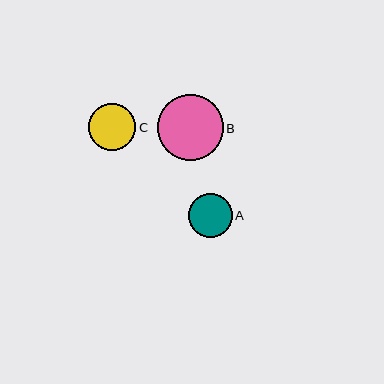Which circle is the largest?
Circle B is the largest with a size of approximately 66 pixels.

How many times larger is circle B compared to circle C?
Circle B is approximately 1.4 times the size of circle C.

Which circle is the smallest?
Circle A is the smallest with a size of approximately 44 pixels.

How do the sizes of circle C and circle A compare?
Circle C and circle A are approximately the same size.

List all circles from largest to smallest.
From largest to smallest: B, C, A.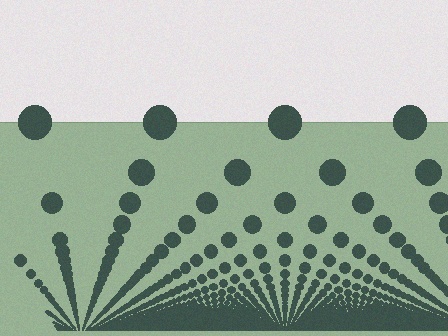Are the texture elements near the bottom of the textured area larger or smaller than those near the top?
Smaller. The gradient is inverted — elements near the bottom are smaller and denser.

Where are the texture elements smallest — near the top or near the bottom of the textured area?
Near the bottom.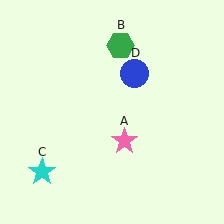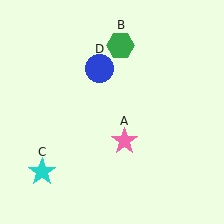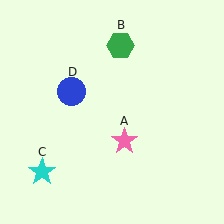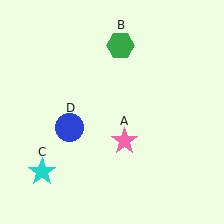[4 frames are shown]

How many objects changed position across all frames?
1 object changed position: blue circle (object D).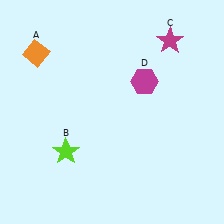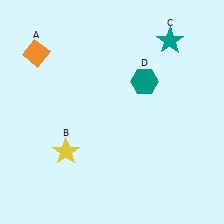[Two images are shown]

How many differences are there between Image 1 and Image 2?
There are 3 differences between the two images.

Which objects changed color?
B changed from lime to yellow. C changed from magenta to teal. D changed from magenta to teal.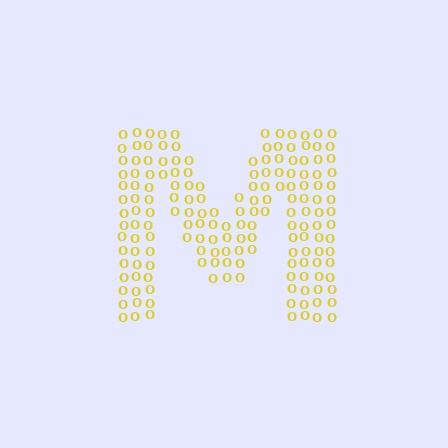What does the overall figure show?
The overall figure shows the letter M.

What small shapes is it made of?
It is made of small letter O's.